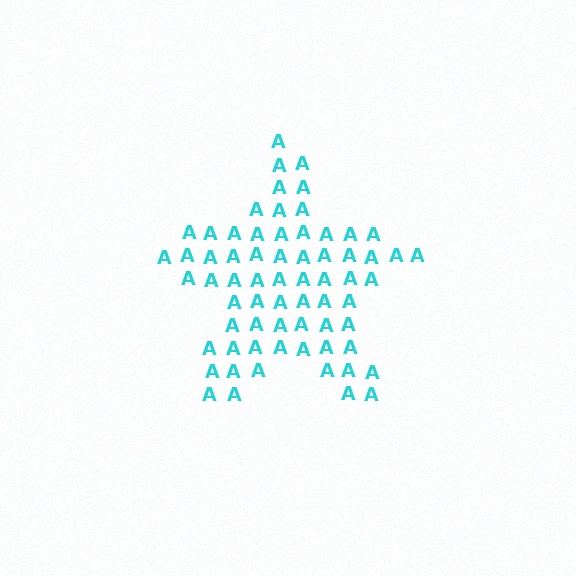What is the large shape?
The large shape is a star.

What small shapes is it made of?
It is made of small letter A's.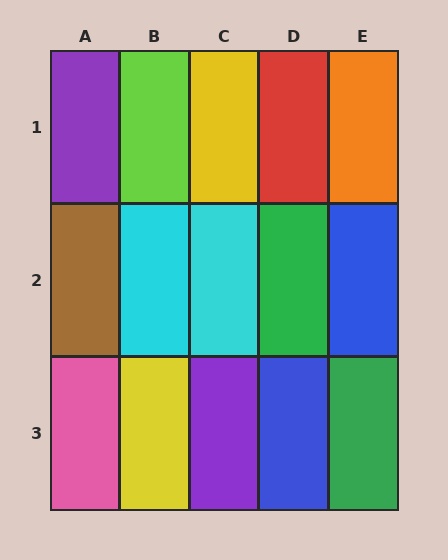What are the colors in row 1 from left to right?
Purple, lime, yellow, red, orange.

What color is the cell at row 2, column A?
Brown.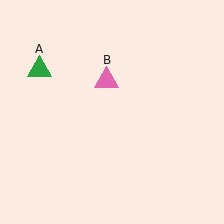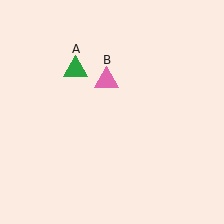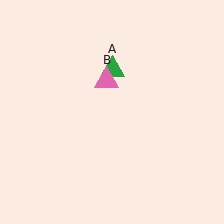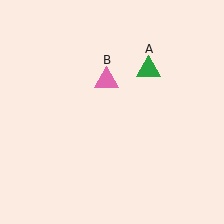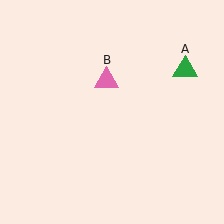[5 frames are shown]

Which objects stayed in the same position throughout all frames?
Pink triangle (object B) remained stationary.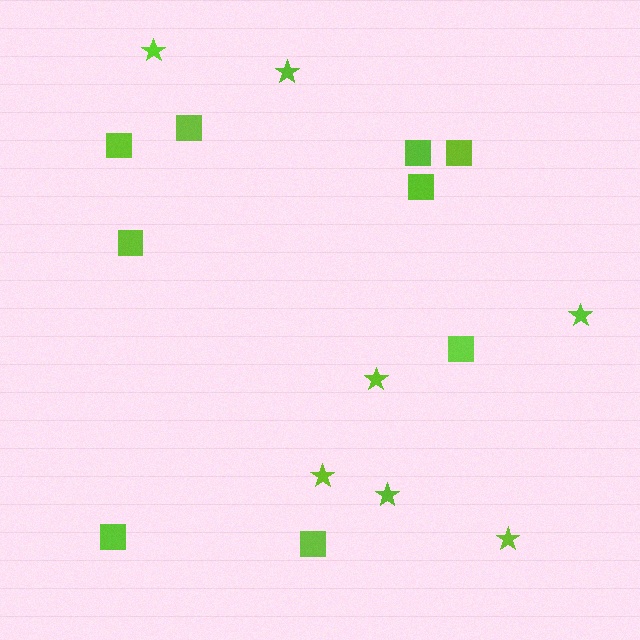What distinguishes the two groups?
There are 2 groups: one group of stars (7) and one group of squares (9).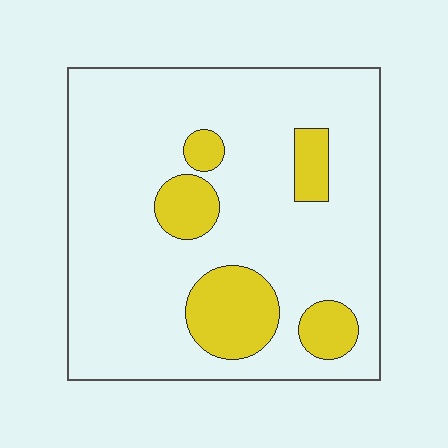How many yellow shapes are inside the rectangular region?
5.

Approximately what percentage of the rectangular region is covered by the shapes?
Approximately 20%.